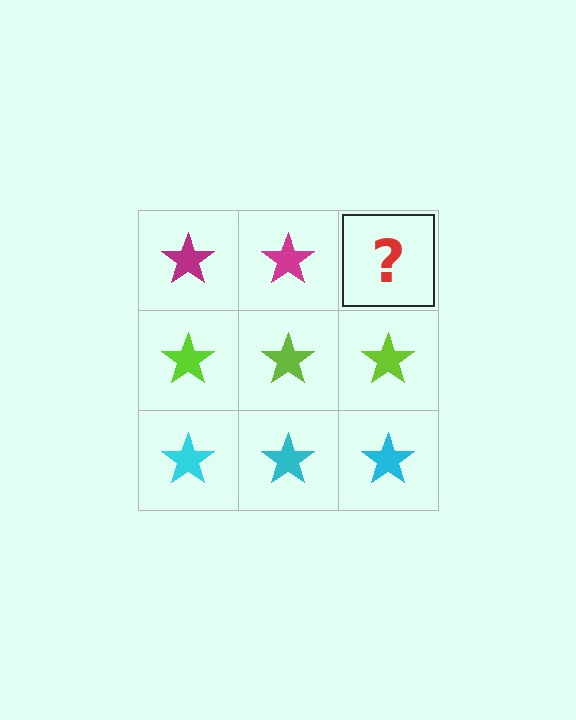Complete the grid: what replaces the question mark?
The question mark should be replaced with a magenta star.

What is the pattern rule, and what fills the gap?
The rule is that each row has a consistent color. The gap should be filled with a magenta star.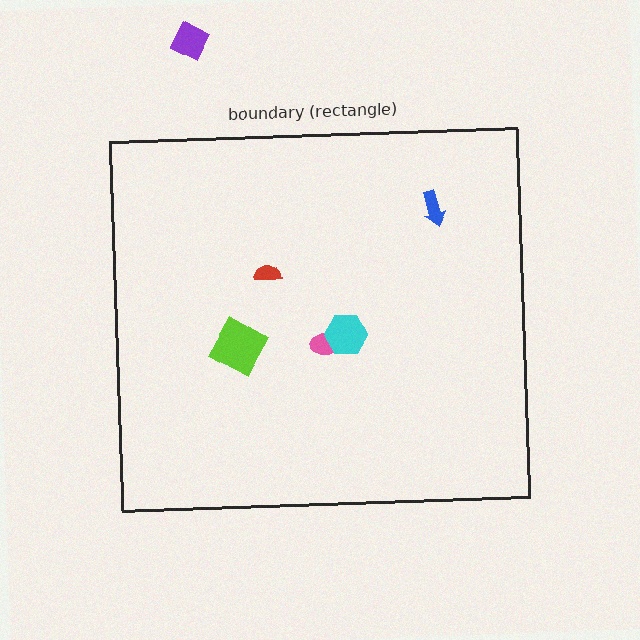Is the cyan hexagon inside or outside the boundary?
Inside.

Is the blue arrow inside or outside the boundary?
Inside.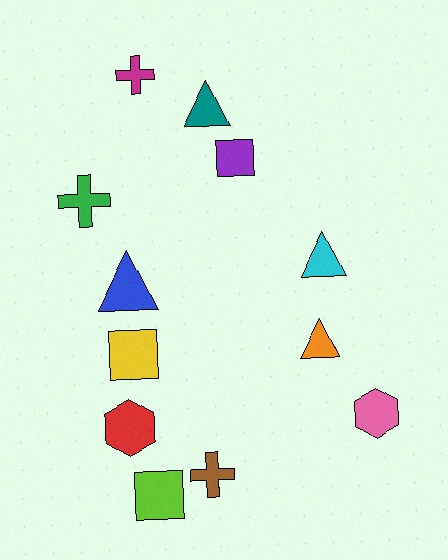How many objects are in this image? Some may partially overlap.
There are 12 objects.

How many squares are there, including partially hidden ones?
There are 3 squares.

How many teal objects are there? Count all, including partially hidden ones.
There is 1 teal object.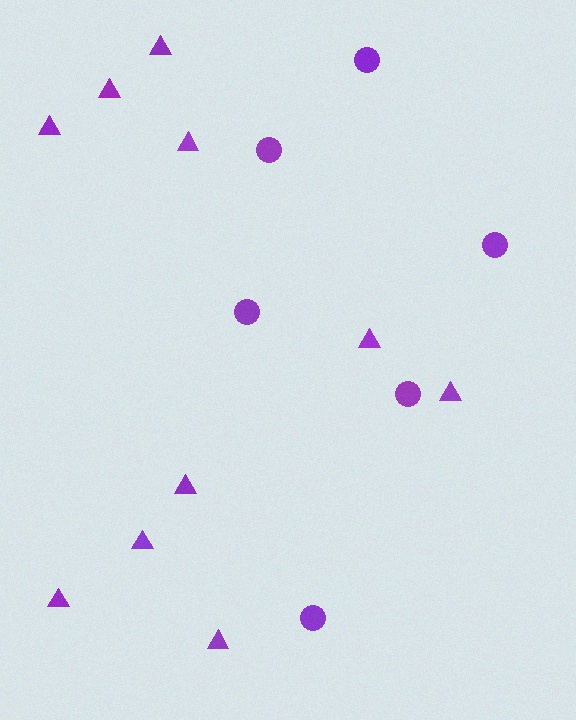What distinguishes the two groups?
There are 2 groups: one group of circles (6) and one group of triangles (10).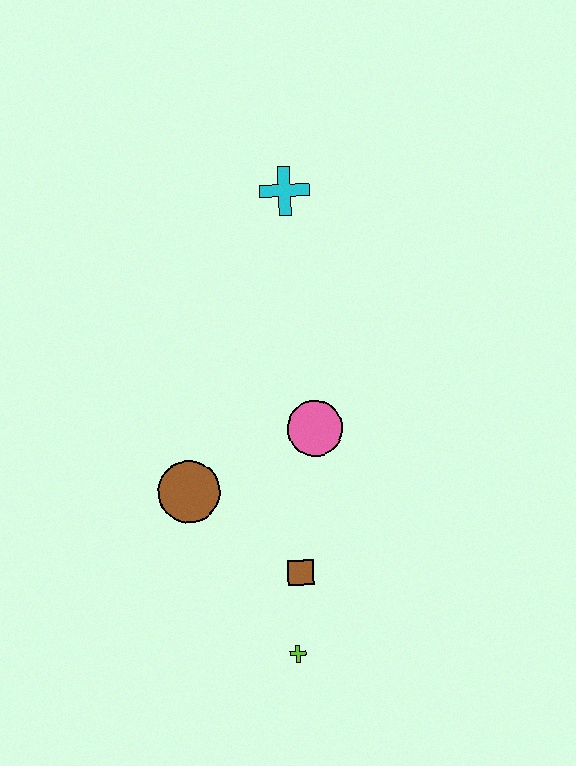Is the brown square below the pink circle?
Yes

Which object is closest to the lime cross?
The brown square is closest to the lime cross.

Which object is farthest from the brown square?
The cyan cross is farthest from the brown square.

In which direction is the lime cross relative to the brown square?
The lime cross is below the brown square.